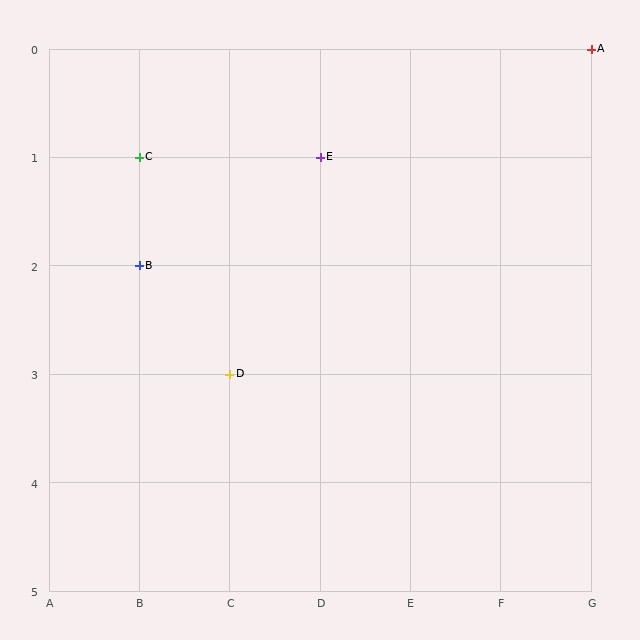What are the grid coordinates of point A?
Point A is at grid coordinates (G, 0).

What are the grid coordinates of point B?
Point B is at grid coordinates (B, 2).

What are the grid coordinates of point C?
Point C is at grid coordinates (B, 1).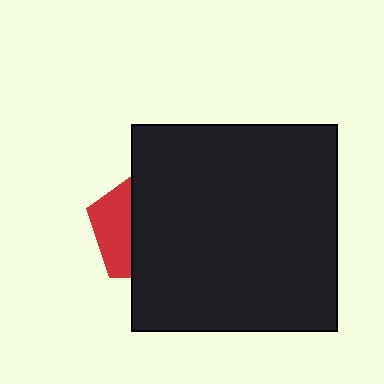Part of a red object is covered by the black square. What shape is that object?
It is a pentagon.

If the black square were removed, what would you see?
You would see the complete red pentagon.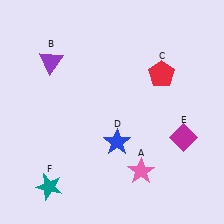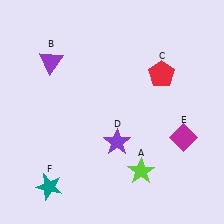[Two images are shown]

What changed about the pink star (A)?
In Image 1, A is pink. In Image 2, it changed to lime.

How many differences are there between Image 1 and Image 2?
There are 2 differences between the two images.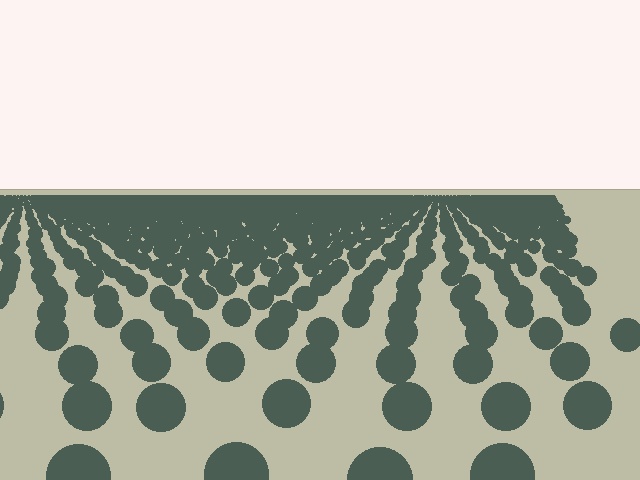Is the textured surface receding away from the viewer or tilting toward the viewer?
The surface is receding away from the viewer. Texture elements get smaller and denser toward the top.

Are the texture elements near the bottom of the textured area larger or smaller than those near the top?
Larger. Near the bottom, elements are closer to the viewer and appear at a bigger on-screen size.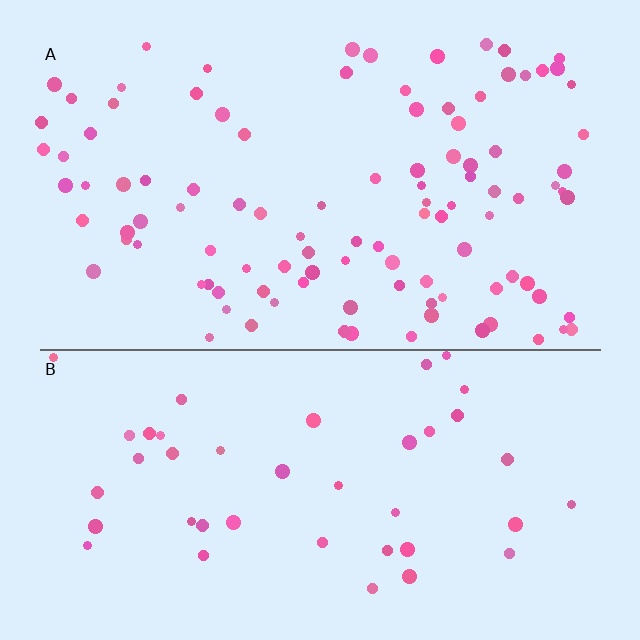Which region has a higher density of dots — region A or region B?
A (the top).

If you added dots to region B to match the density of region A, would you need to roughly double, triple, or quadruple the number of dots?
Approximately double.